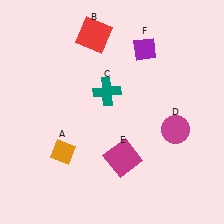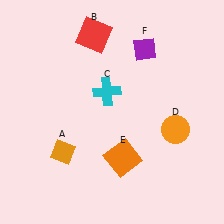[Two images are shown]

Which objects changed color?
C changed from teal to cyan. D changed from magenta to orange. E changed from magenta to orange.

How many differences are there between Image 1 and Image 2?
There are 3 differences between the two images.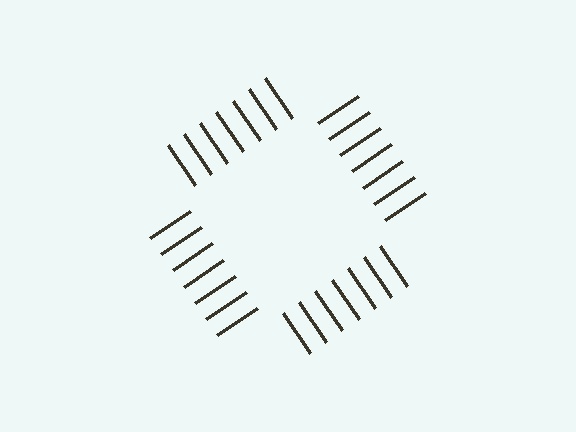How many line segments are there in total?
28 — 7 along each of the 4 edges.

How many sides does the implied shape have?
4 sides — the line-ends trace a square.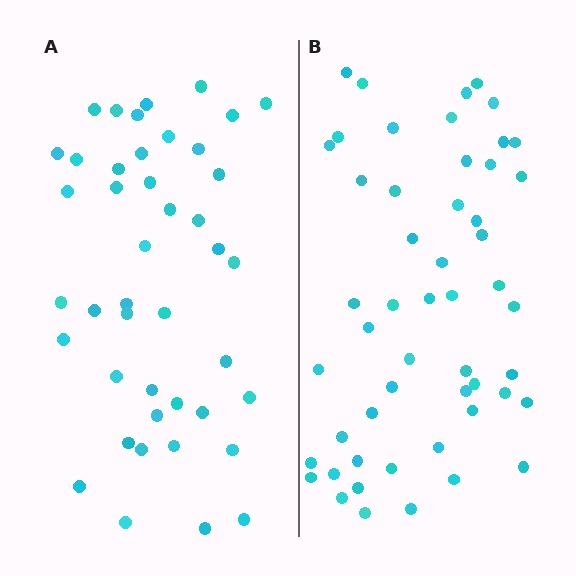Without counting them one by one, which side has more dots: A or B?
Region B (the right region) has more dots.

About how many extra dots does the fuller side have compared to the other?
Region B has roughly 8 or so more dots than region A.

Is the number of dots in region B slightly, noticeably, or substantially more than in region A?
Region B has only slightly more — the two regions are fairly close. The ratio is roughly 1.2 to 1.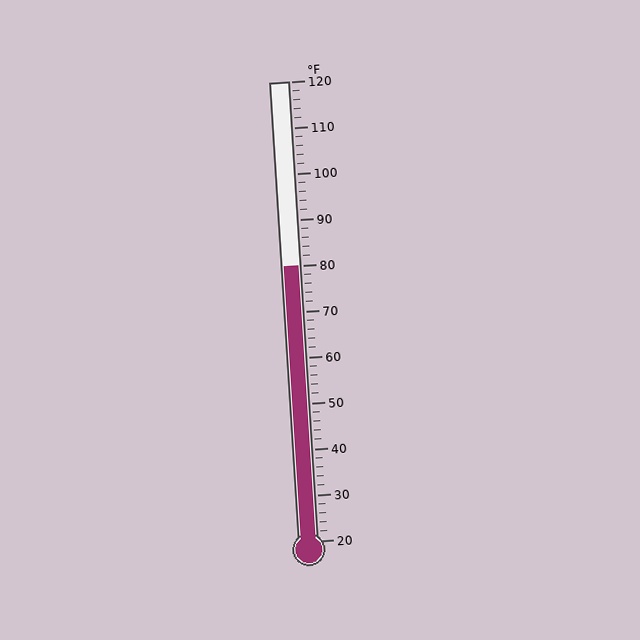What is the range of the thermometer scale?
The thermometer scale ranges from 20°F to 120°F.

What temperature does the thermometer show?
The thermometer shows approximately 80°F.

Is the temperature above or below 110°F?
The temperature is below 110°F.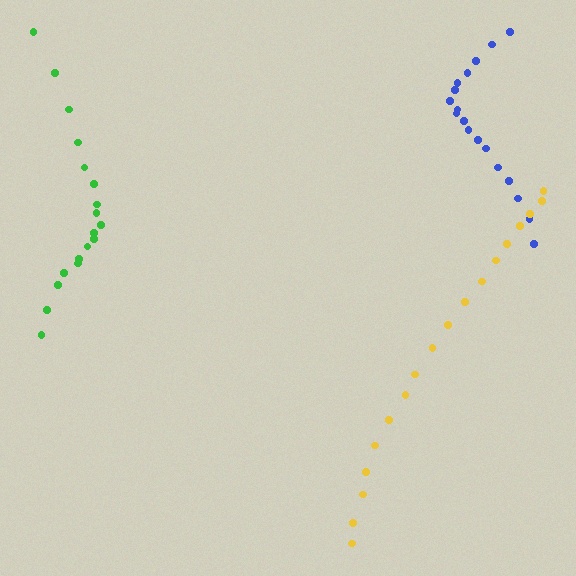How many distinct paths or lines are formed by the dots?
There are 3 distinct paths.